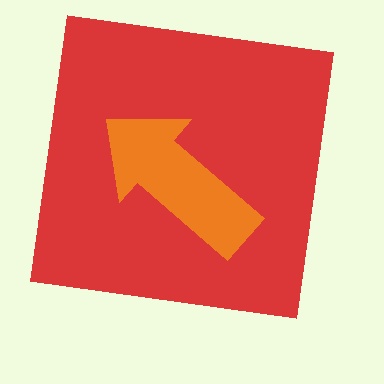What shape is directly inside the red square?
The orange arrow.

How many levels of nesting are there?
2.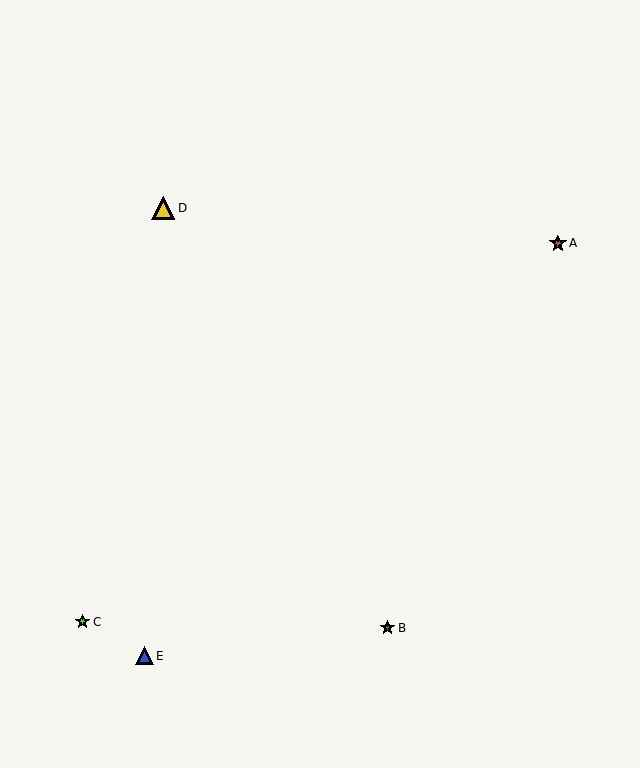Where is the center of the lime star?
The center of the lime star is at (82, 622).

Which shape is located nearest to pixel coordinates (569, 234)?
The brown star (labeled A) at (558, 244) is nearest to that location.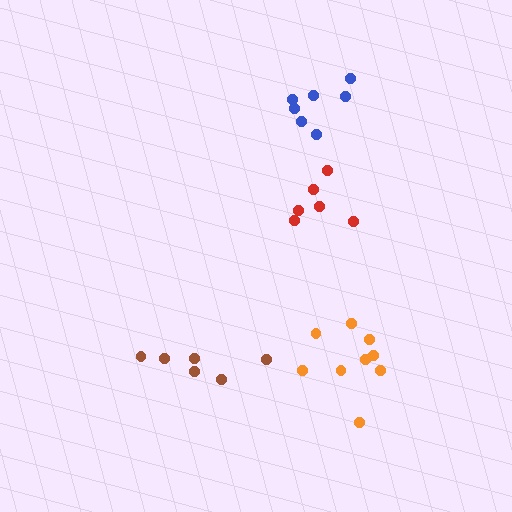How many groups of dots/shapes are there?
There are 4 groups.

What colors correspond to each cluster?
The clusters are colored: blue, brown, red, orange.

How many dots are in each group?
Group 1: 7 dots, Group 2: 6 dots, Group 3: 6 dots, Group 4: 9 dots (28 total).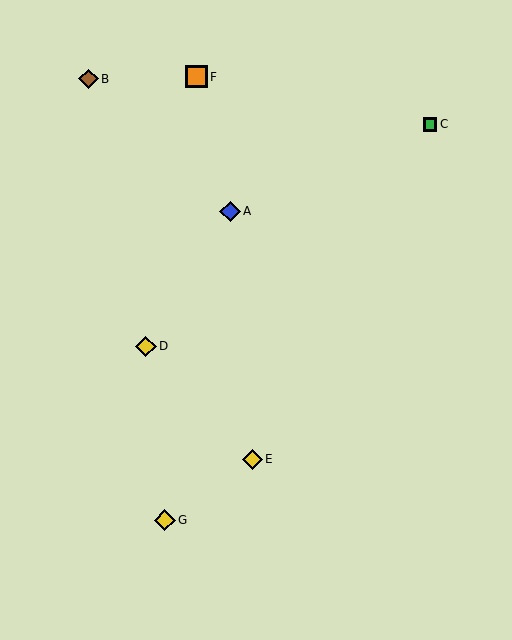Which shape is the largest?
The orange square (labeled F) is the largest.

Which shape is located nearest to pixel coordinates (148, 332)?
The yellow diamond (labeled D) at (146, 346) is nearest to that location.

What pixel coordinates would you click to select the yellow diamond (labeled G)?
Click at (165, 520) to select the yellow diamond G.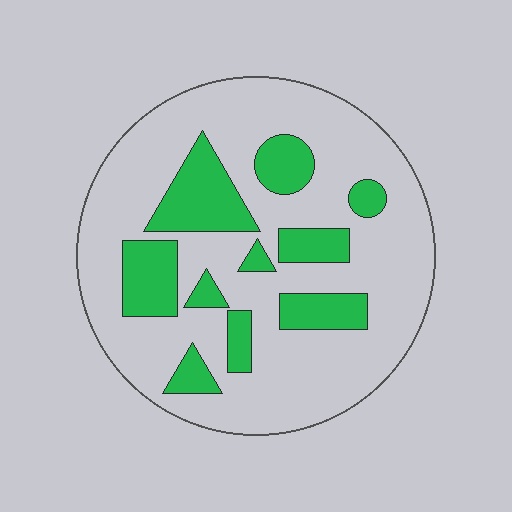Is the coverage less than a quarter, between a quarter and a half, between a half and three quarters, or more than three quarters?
Less than a quarter.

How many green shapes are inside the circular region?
10.